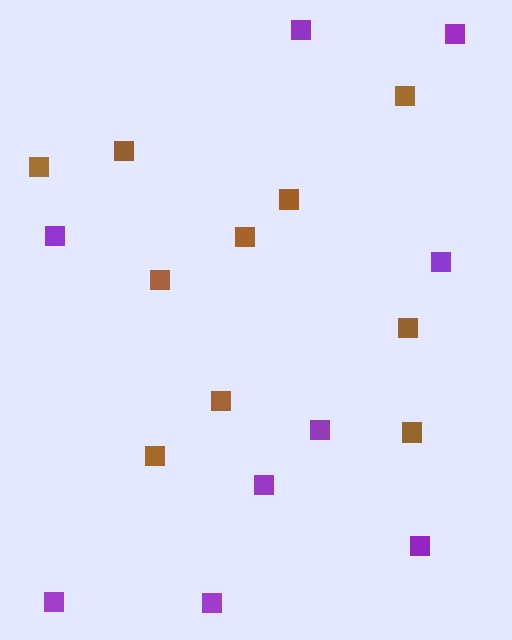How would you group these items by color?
There are 2 groups: one group of brown squares (10) and one group of purple squares (9).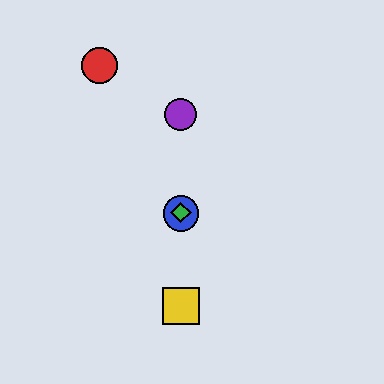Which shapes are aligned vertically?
The blue circle, the green diamond, the yellow square, the purple circle are aligned vertically.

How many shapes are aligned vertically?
4 shapes (the blue circle, the green diamond, the yellow square, the purple circle) are aligned vertically.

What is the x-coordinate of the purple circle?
The purple circle is at x≈181.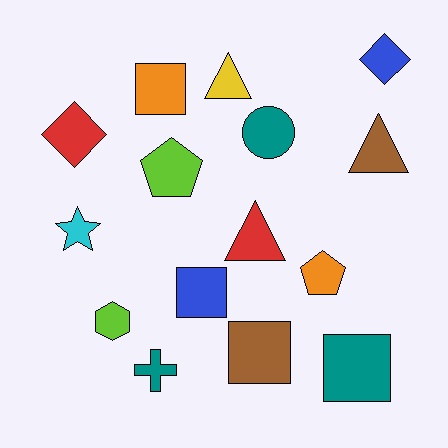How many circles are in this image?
There is 1 circle.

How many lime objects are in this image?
There are 2 lime objects.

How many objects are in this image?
There are 15 objects.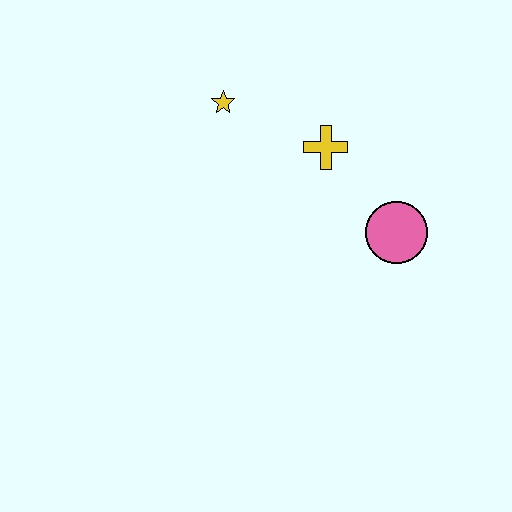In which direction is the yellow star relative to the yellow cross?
The yellow star is to the left of the yellow cross.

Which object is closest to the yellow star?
The yellow cross is closest to the yellow star.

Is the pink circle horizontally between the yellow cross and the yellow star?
No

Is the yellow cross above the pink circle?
Yes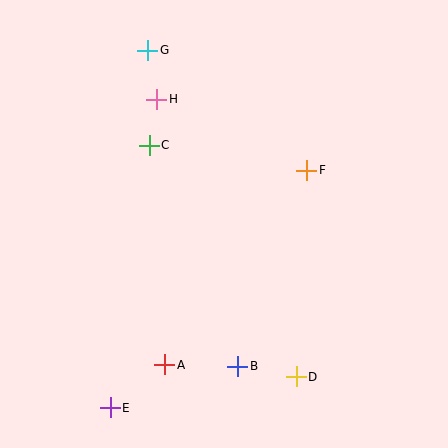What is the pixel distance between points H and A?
The distance between H and A is 266 pixels.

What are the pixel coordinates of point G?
Point G is at (148, 50).